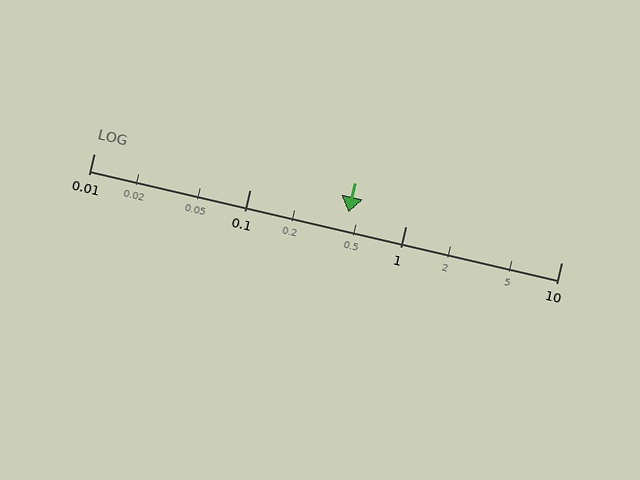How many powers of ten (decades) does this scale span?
The scale spans 3 decades, from 0.01 to 10.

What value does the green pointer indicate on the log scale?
The pointer indicates approximately 0.43.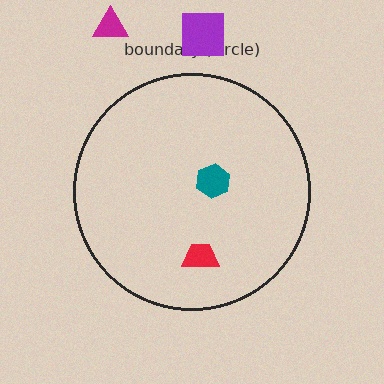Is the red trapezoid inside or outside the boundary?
Inside.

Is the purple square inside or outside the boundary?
Outside.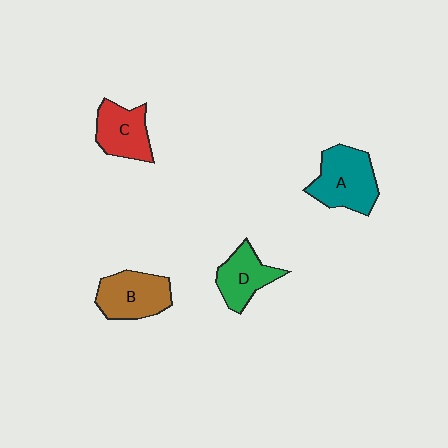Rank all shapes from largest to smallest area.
From largest to smallest: A (teal), B (brown), C (red), D (green).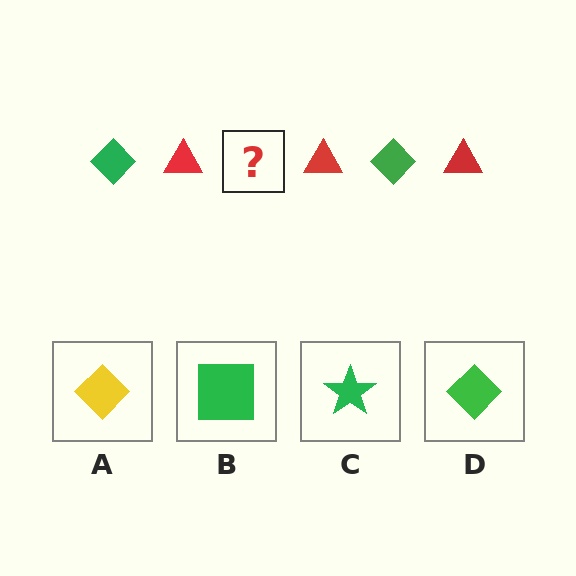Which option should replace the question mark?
Option D.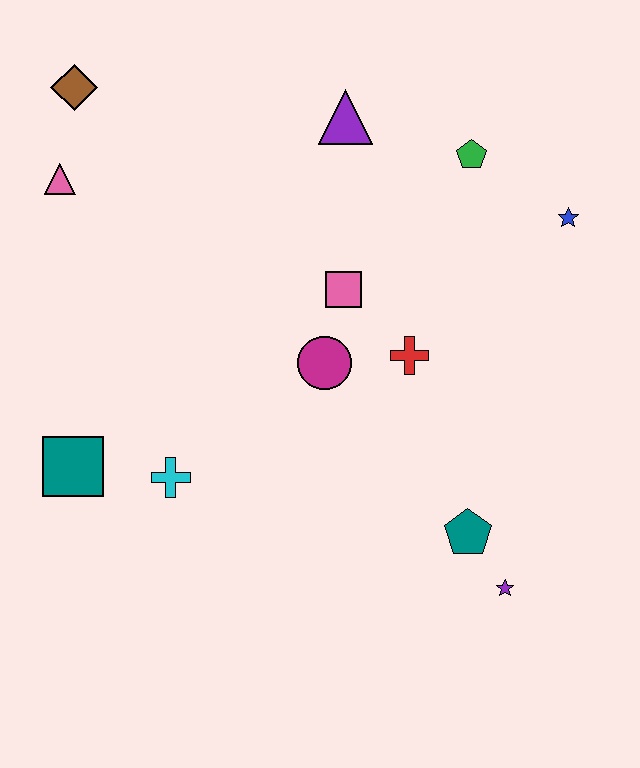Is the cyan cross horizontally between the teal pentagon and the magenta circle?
No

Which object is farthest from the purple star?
The brown diamond is farthest from the purple star.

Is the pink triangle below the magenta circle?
No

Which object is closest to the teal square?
The cyan cross is closest to the teal square.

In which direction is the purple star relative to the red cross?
The purple star is below the red cross.